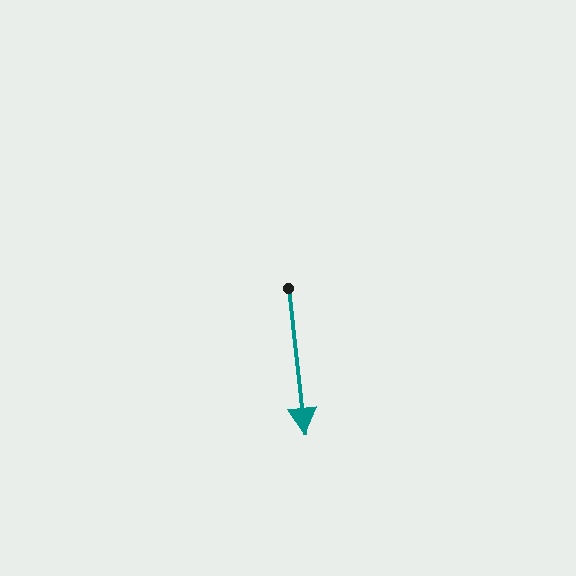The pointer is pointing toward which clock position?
Roughly 6 o'clock.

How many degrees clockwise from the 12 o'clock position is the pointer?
Approximately 174 degrees.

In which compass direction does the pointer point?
South.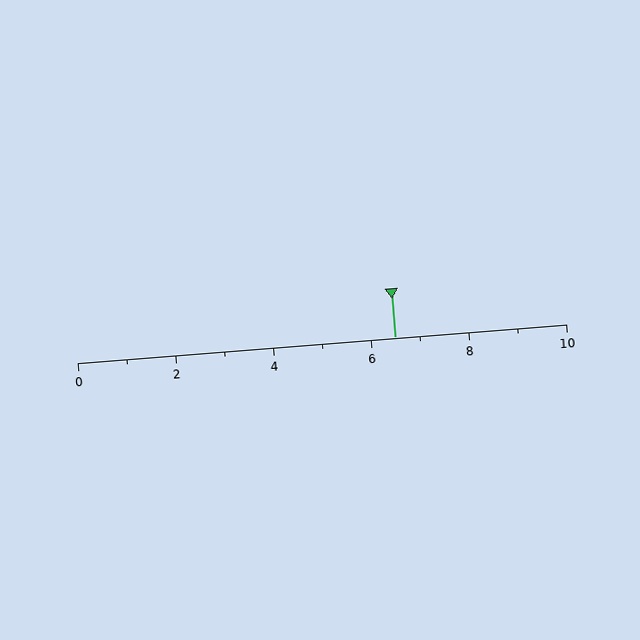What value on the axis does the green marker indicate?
The marker indicates approximately 6.5.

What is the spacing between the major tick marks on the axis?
The major ticks are spaced 2 apart.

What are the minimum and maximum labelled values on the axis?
The axis runs from 0 to 10.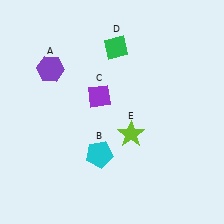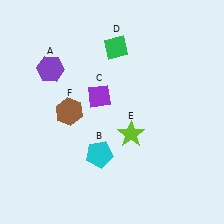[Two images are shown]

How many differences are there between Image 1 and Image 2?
There is 1 difference between the two images.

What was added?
A brown hexagon (F) was added in Image 2.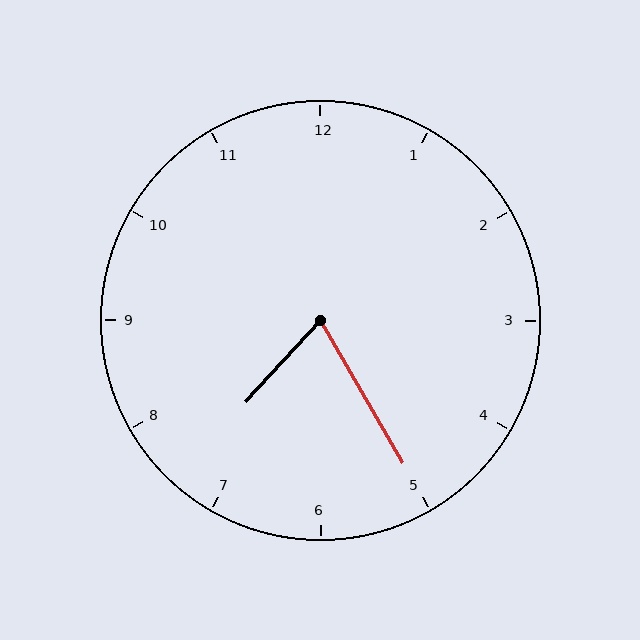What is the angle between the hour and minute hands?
Approximately 72 degrees.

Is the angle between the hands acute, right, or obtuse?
It is acute.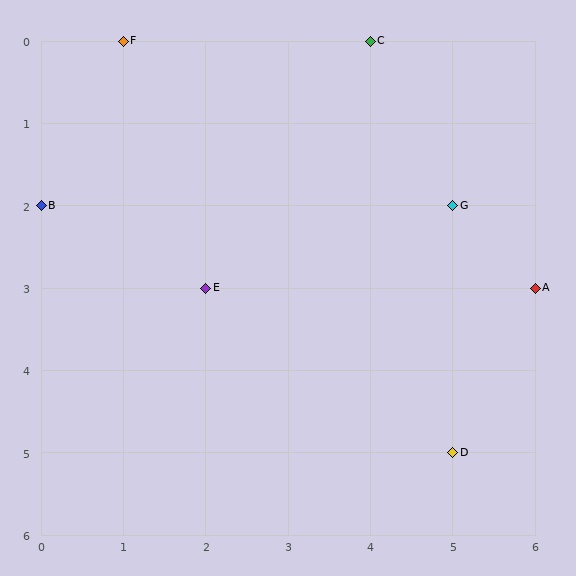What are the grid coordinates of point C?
Point C is at grid coordinates (4, 0).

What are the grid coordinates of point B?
Point B is at grid coordinates (0, 2).